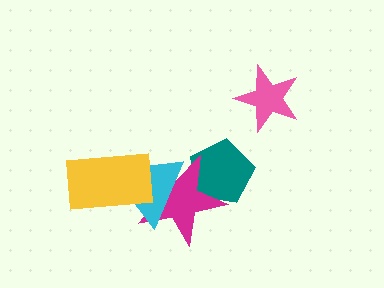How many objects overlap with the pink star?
0 objects overlap with the pink star.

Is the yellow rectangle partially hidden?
No, no other shape covers it.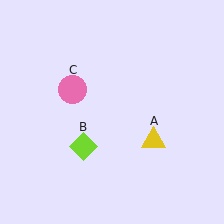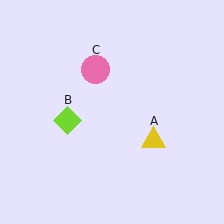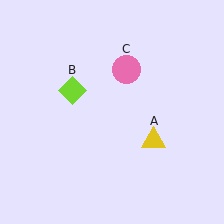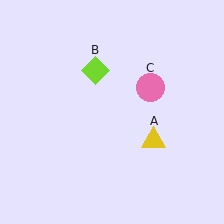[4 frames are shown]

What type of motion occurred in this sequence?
The lime diamond (object B), pink circle (object C) rotated clockwise around the center of the scene.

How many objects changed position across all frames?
2 objects changed position: lime diamond (object B), pink circle (object C).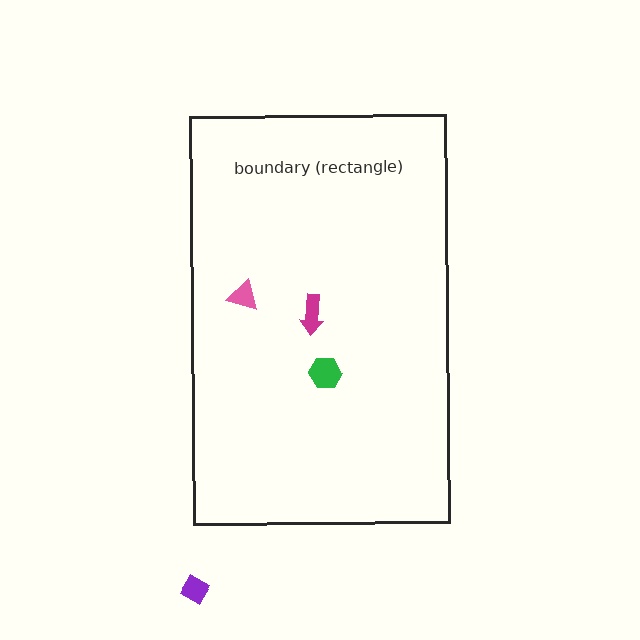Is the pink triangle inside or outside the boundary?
Inside.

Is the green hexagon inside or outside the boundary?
Inside.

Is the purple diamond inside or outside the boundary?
Outside.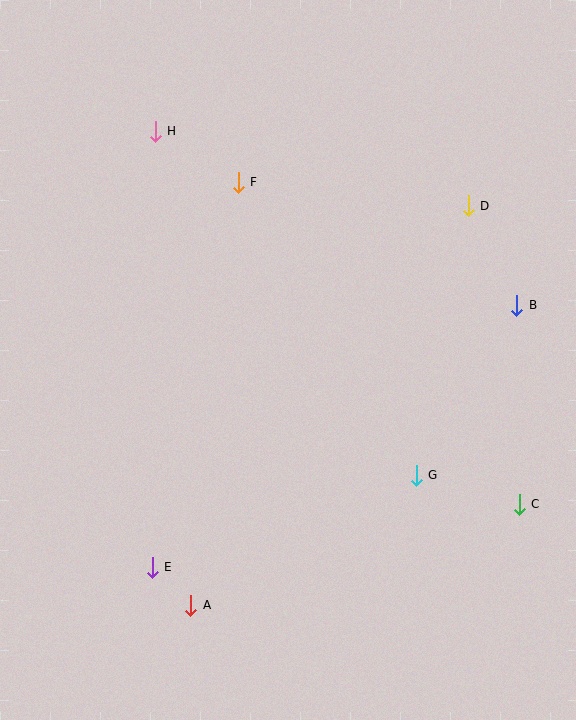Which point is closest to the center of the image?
Point G at (416, 475) is closest to the center.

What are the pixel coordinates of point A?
Point A is at (191, 605).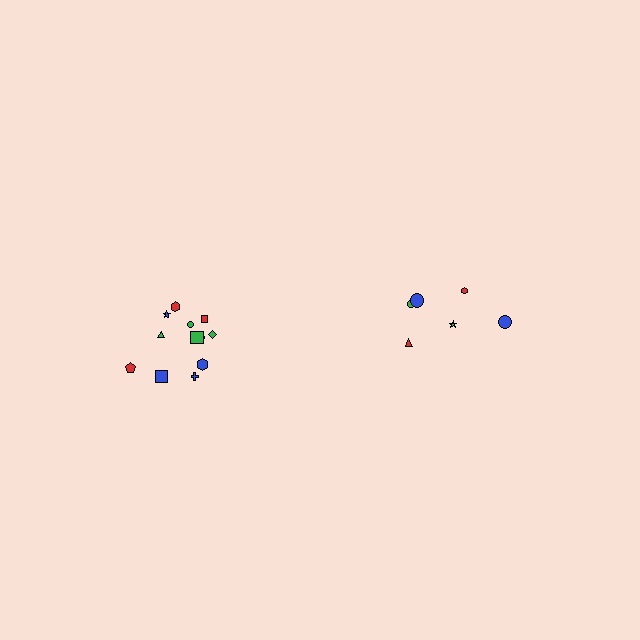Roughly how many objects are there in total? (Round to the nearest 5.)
Roughly 20 objects in total.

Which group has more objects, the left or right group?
The left group.